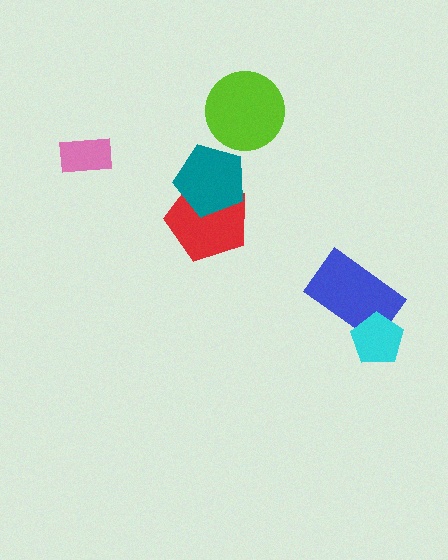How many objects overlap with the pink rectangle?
0 objects overlap with the pink rectangle.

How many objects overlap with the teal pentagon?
1 object overlaps with the teal pentagon.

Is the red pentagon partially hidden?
Yes, it is partially covered by another shape.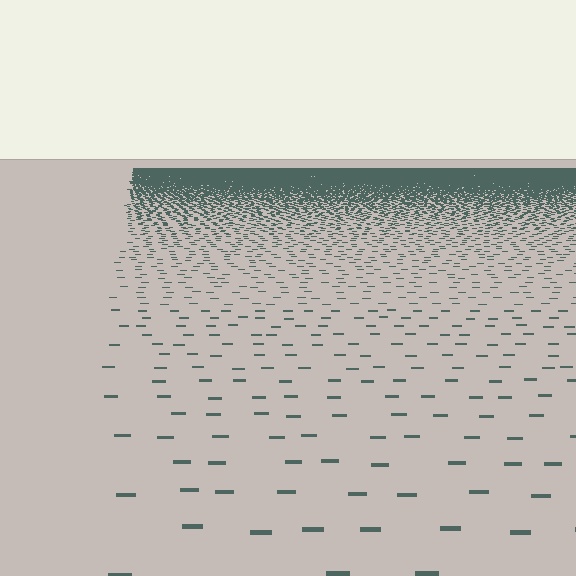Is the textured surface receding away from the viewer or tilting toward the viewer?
The surface is receding away from the viewer. Texture elements get smaller and denser toward the top.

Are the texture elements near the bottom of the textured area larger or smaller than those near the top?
Larger. Near the bottom, elements are closer to the viewer and appear at a bigger on-screen size.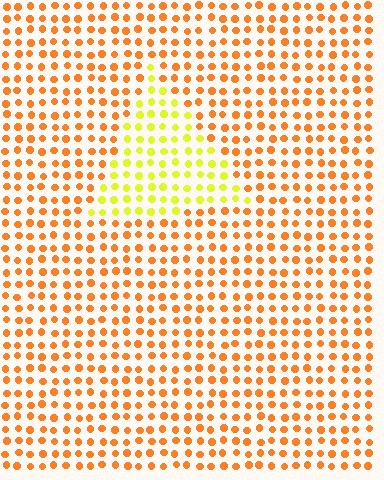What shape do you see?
I see a triangle.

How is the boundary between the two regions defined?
The boundary is defined purely by a slight shift in hue (about 42 degrees). Spacing, size, and orientation are identical on both sides.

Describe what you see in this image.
The image is filled with small orange elements in a uniform arrangement. A triangle-shaped region is visible where the elements are tinted to a slightly different hue, forming a subtle color boundary.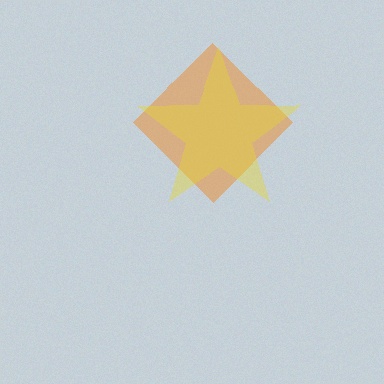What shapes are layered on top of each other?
The layered shapes are: an orange diamond, a yellow star.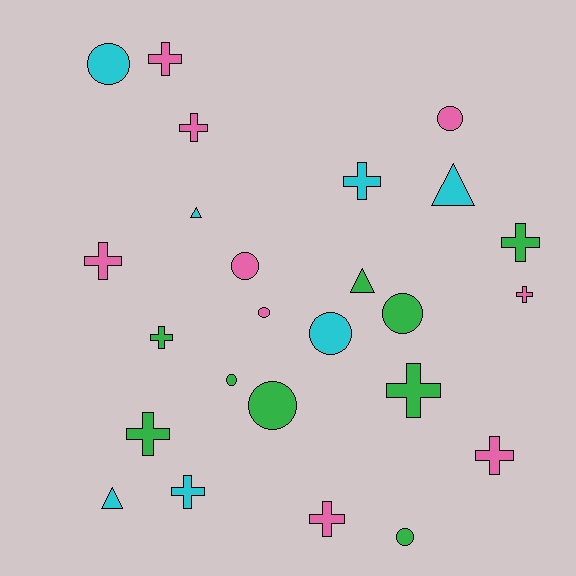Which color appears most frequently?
Green, with 9 objects.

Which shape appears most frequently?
Cross, with 12 objects.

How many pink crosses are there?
There are 6 pink crosses.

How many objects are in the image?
There are 25 objects.